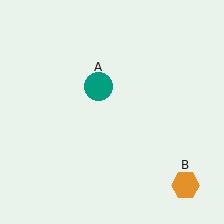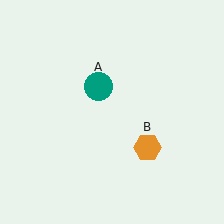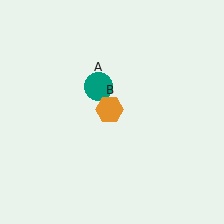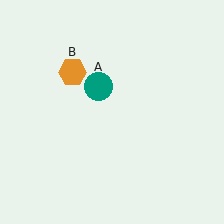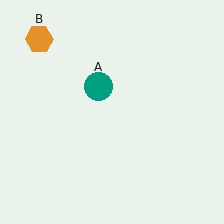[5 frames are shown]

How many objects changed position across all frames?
1 object changed position: orange hexagon (object B).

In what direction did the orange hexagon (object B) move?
The orange hexagon (object B) moved up and to the left.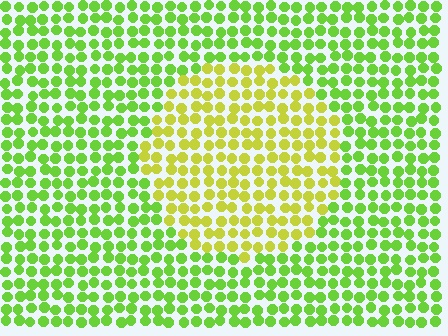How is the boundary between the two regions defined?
The boundary is defined purely by a slight shift in hue (about 35 degrees). Spacing, size, and orientation are identical on both sides.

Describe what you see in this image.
The image is filled with small lime elements in a uniform arrangement. A circle-shaped region is visible where the elements are tinted to a slightly different hue, forming a subtle color boundary.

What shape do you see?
I see a circle.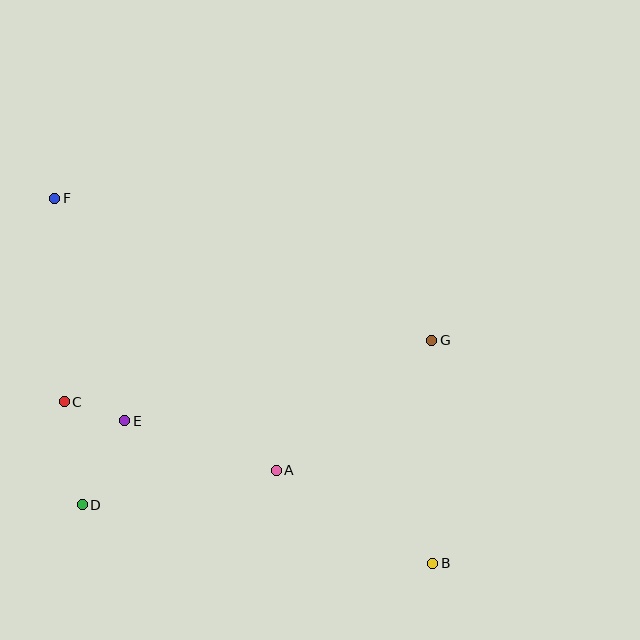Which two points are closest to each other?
Points C and E are closest to each other.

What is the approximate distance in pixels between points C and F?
The distance between C and F is approximately 204 pixels.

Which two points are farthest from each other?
Points B and F are farthest from each other.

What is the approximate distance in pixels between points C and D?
The distance between C and D is approximately 104 pixels.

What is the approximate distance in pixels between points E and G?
The distance between E and G is approximately 317 pixels.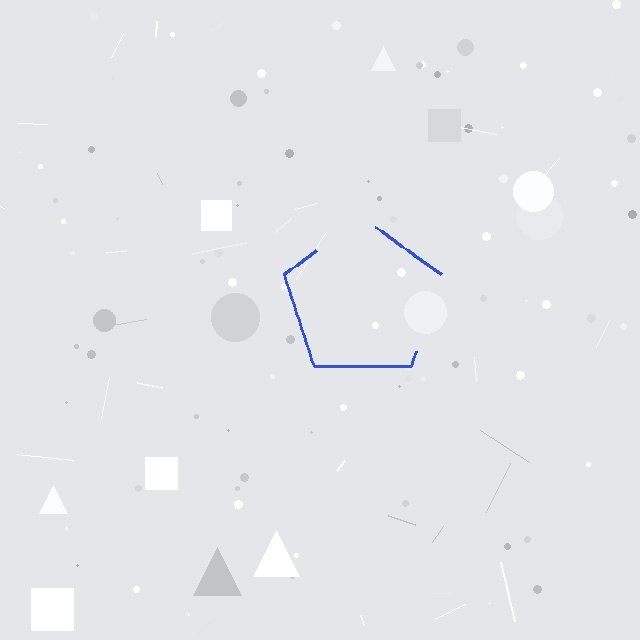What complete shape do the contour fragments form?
The contour fragments form a pentagon.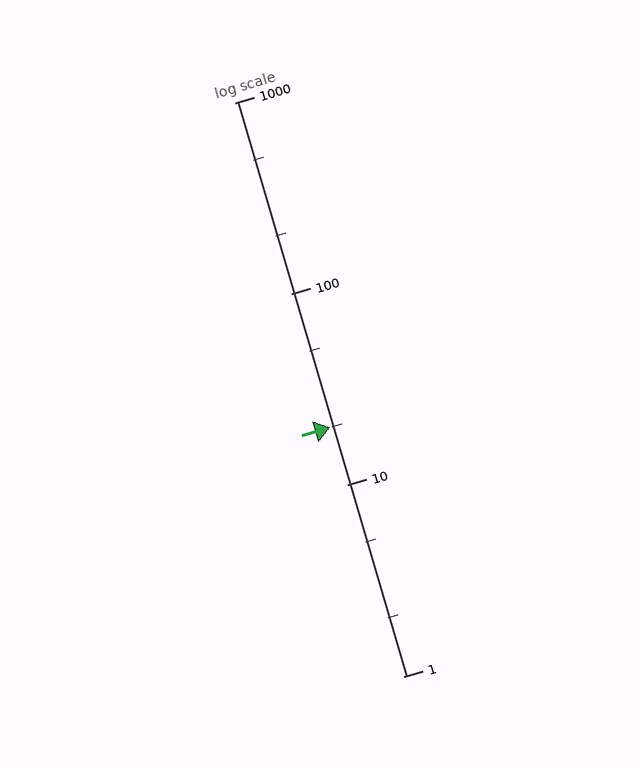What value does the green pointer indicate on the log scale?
The pointer indicates approximately 20.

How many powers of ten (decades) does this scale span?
The scale spans 3 decades, from 1 to 1000.